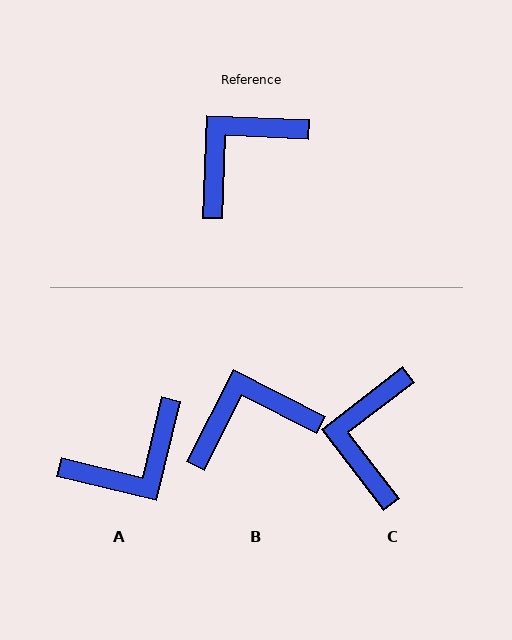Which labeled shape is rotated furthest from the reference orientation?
A, about 169 degrees away.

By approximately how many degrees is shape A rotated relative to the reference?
Approximately 169 degrees counter-clockwise.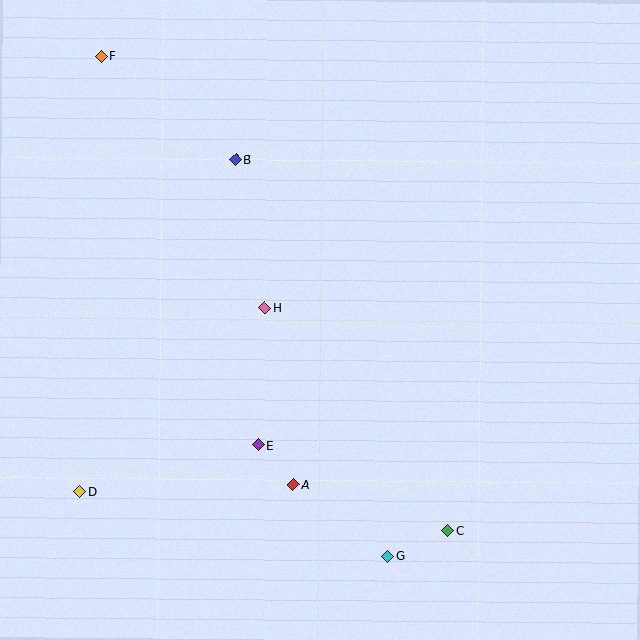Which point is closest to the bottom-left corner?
Point D is closest to the bottom-left corner.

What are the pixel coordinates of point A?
Point A is at (293, 485).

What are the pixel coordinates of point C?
Point C is at (448, 531).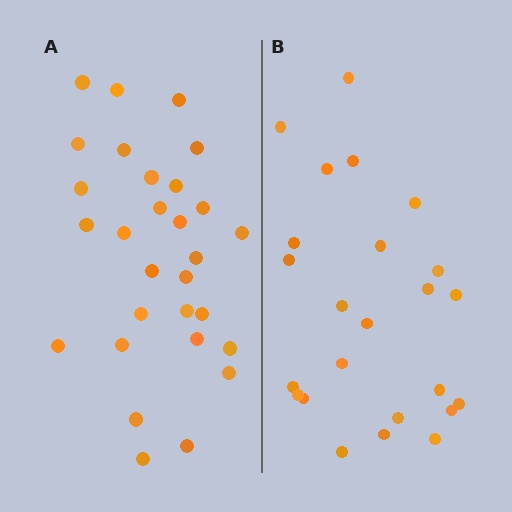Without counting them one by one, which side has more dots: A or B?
Region A (the left region) has more dots.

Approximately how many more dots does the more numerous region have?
Region A has about 5 more dots than region B.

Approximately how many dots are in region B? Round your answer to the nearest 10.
About 20 dots. (The exact count is 24, which rounds to 20.)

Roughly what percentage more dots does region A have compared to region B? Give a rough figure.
About 20% more.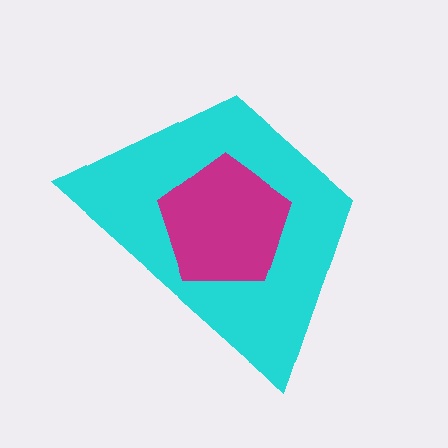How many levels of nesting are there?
2.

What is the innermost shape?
The magenta pentagon.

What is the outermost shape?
The cyan trapezoid.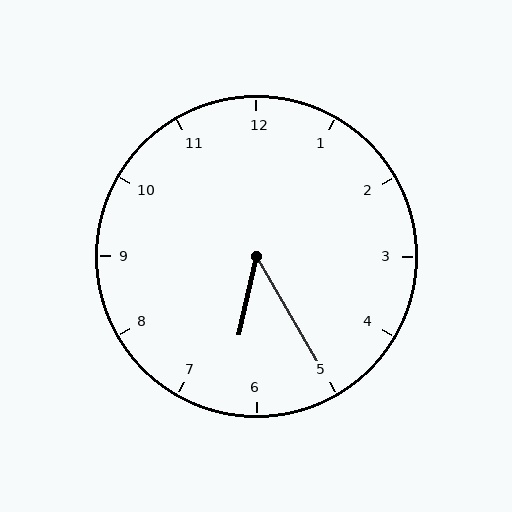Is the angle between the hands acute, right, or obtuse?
It is acute.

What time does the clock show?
6:25.